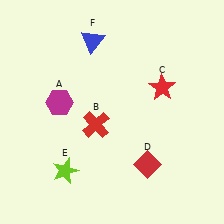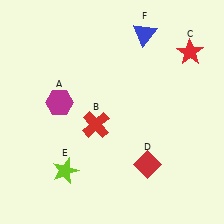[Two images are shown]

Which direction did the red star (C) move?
The red star (C) moved up.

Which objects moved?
The objects that moved are: the red star (C), the blue triangle (F).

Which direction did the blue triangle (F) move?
The blue triangle (F) moved right.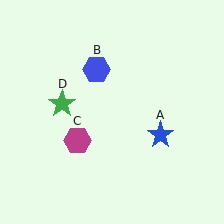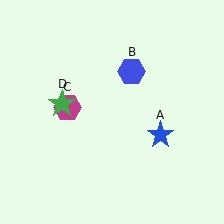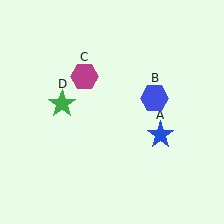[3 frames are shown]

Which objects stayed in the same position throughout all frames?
Blue star (object A) and green star (object D) remained stationary.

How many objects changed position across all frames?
2 objects changed position: blue hexagon (object B), magenta hexagon (object C).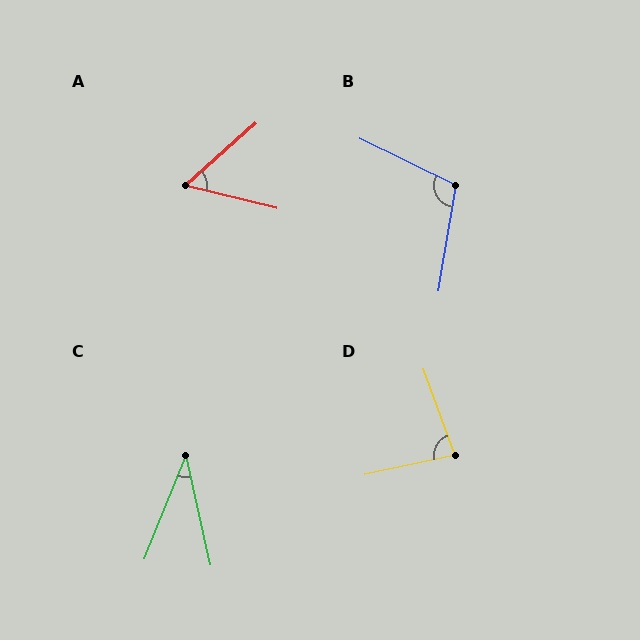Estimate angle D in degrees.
Approximately 82 degrees.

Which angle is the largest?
B, at approximately 107 degrees.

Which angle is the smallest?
C, at approximately 34 degrees.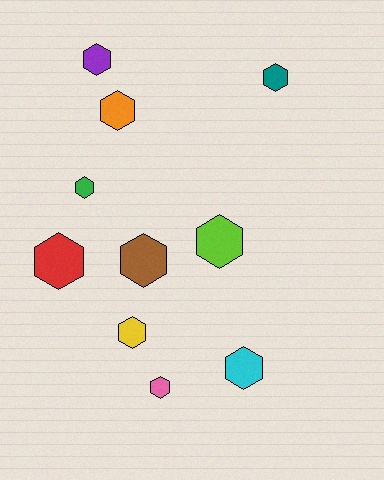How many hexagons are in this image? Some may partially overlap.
There are 10 hexagons.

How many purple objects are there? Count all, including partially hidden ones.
There is 1 purple object.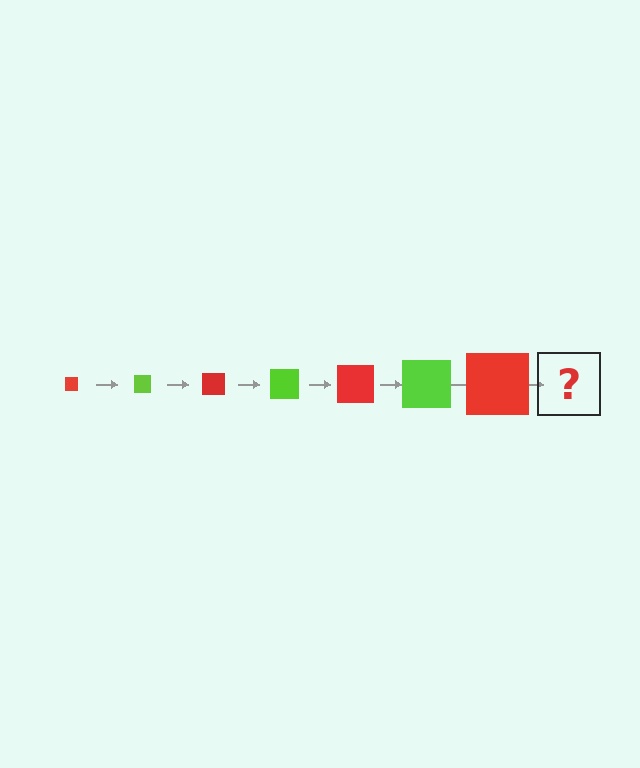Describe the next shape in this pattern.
It should be a lime square, larger than the previous one.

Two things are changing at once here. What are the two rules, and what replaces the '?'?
The two rules are that the square grows larger each step and the color cycles through red and lime. The '?' should be a lime square, larger than the previous one.